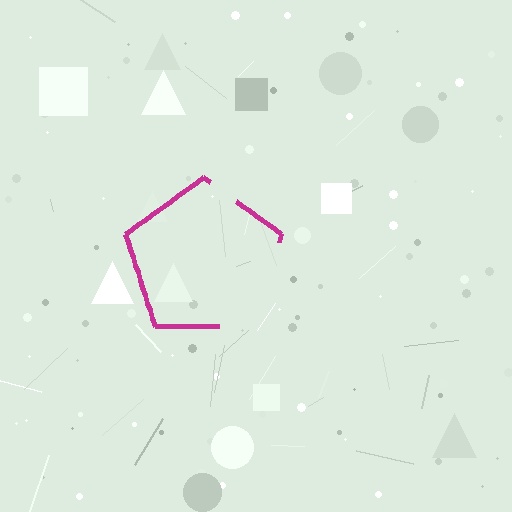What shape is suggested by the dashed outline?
The dashed outline suggests a pentagon.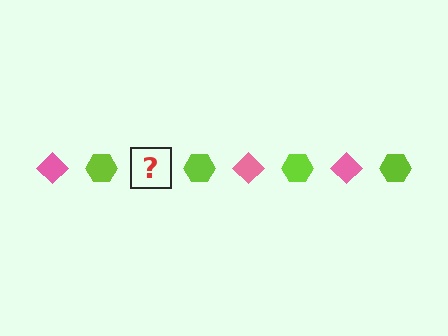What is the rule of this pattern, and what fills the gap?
The rule is that the pattern alternates between pink diamond and lime hexagon. The gap should be filled with a pink diamond.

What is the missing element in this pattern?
The missing element is a pink diamond.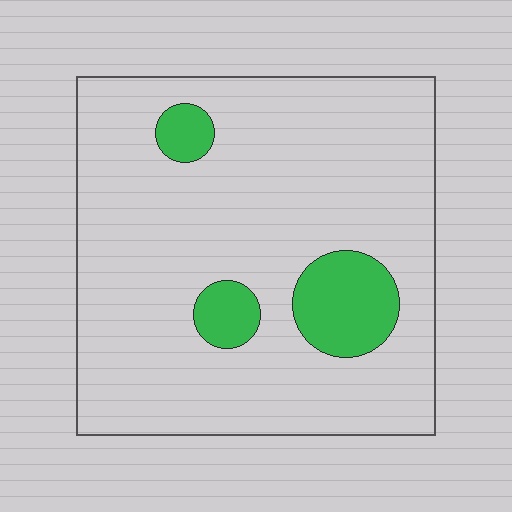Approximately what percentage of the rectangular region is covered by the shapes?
Approximately 10%.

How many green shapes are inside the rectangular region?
3.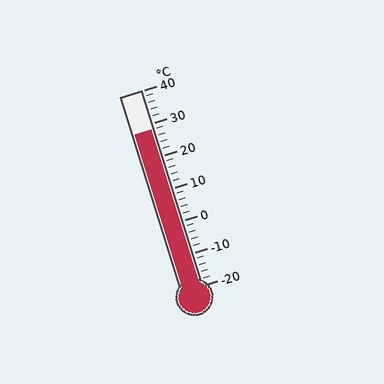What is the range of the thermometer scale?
The thermometer scale ranges from -20°C to 40°C.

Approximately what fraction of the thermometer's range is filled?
The thermometer is filled to approximately 80% of its range.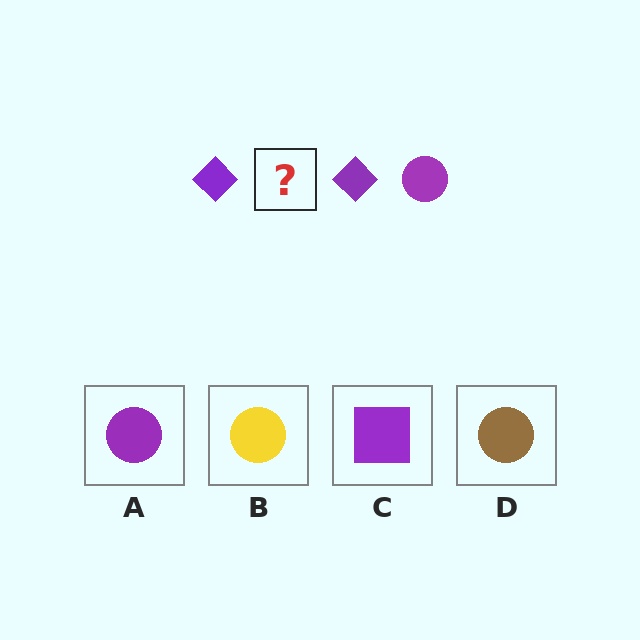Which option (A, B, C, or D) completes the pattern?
A.